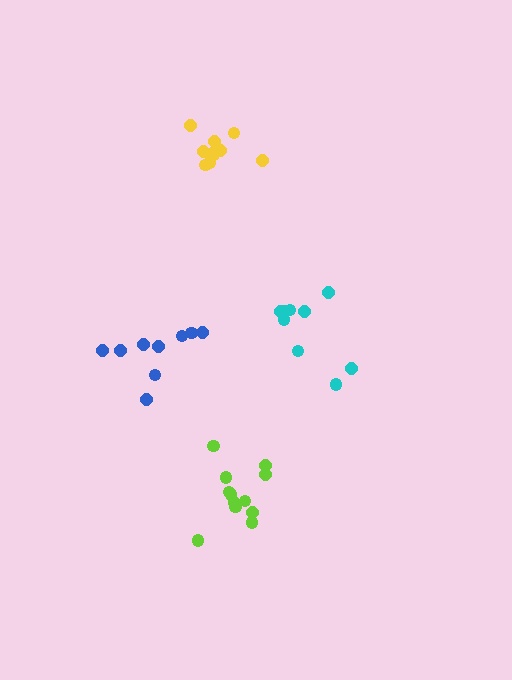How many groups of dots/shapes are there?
There are 4 groups.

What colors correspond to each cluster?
The clusters are colored: yellow, lime, blue, cyan.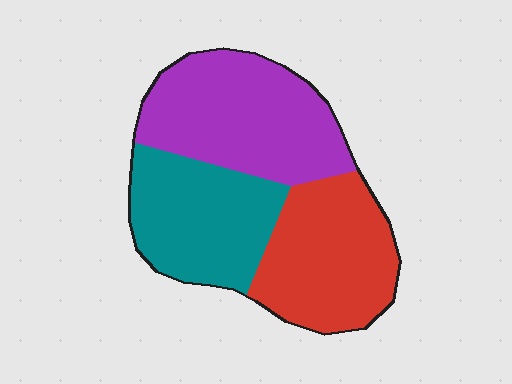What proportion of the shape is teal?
Teal takes up about one third (1/3) of the shape.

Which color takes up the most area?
Purple, at roughly 35%.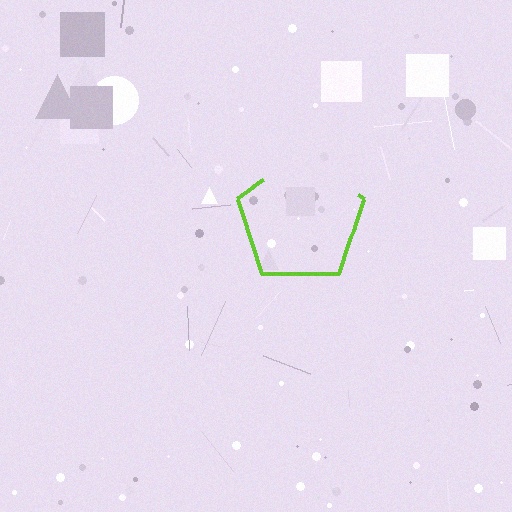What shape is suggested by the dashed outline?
The dashed outline suggests a pentagon.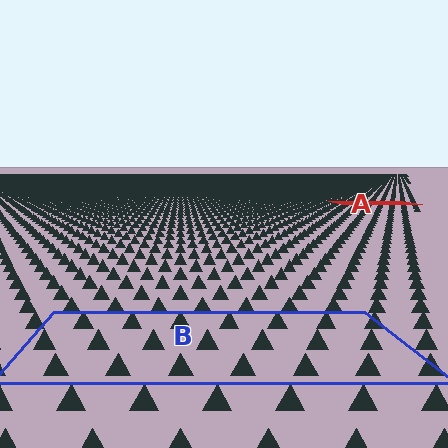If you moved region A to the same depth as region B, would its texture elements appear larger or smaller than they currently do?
They would appear larger. At a closer depth, the same texture elements are projected at a bigger on-screen size.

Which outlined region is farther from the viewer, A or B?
Region A is farther from the viewer — the texture elements inside it appear smaller and more densely packed.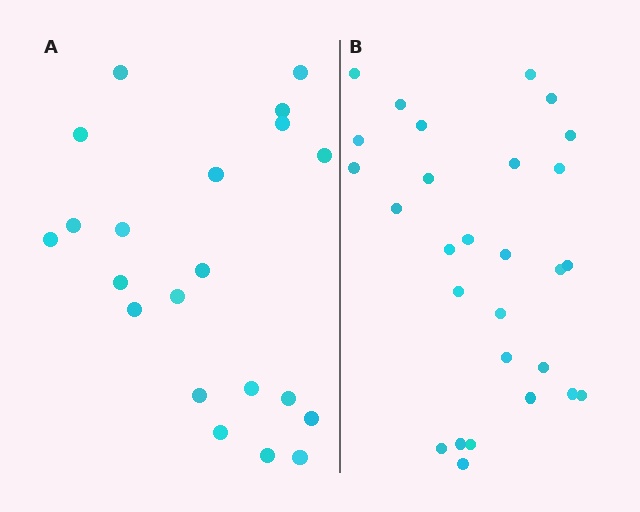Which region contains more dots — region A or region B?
Region B (the right region) has more dots.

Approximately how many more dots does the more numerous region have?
Region B has roughly 8 or so more dots than region A.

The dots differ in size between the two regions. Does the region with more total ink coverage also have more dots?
No. Region A has more total ink coverage because its dots are larger, but region B actually contains more individual dots. Total area can be misleading — the number of items is what matters here.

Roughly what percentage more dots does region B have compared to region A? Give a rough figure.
About 35% more.